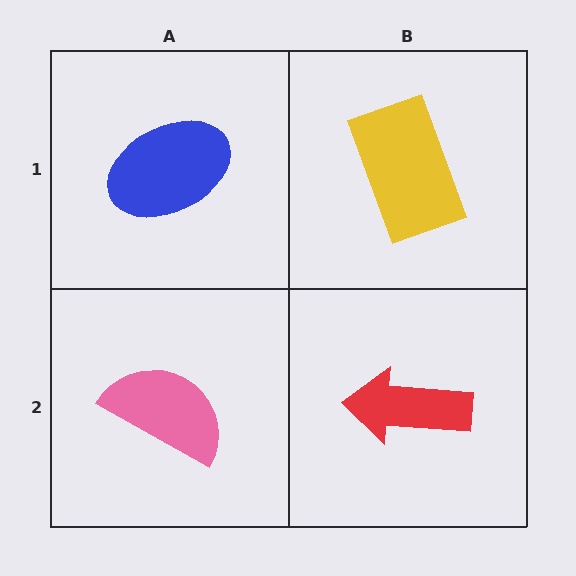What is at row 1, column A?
A blue ellipse.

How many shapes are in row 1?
2 shapes.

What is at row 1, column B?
A yellow rectangle.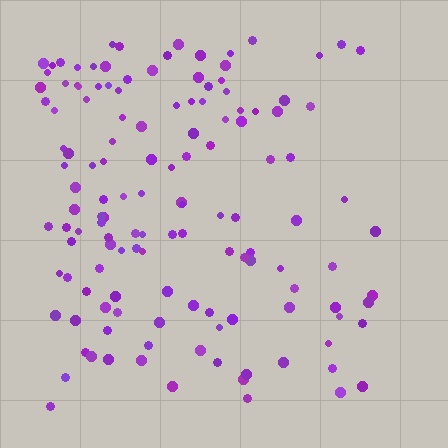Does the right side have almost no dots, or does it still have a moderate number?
Still a moderate number, just noticeably fewer than the left.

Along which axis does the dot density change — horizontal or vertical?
Horizontal.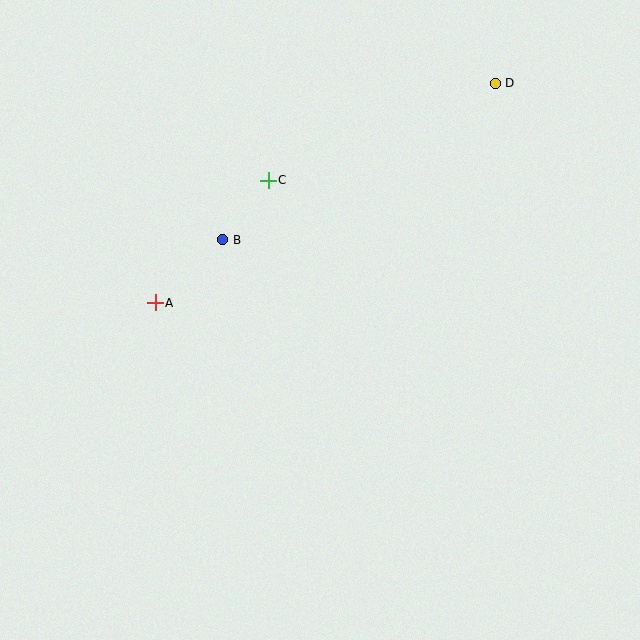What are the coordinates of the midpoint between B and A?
The midpoint between B and A is at (189, 271).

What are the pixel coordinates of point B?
Point B is at (223, 240).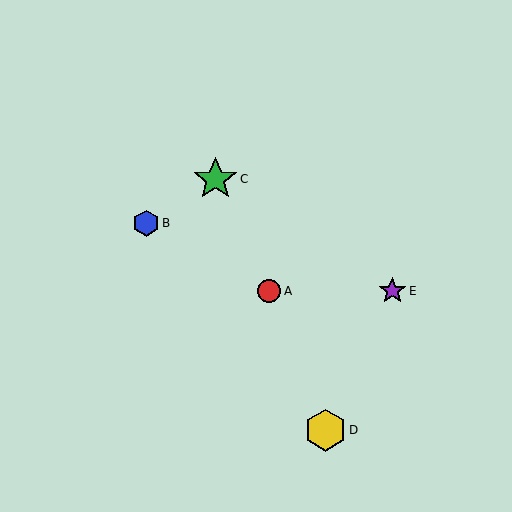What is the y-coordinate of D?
Object D is at y≈430.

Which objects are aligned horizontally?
Objects A, E are aligned horizontally.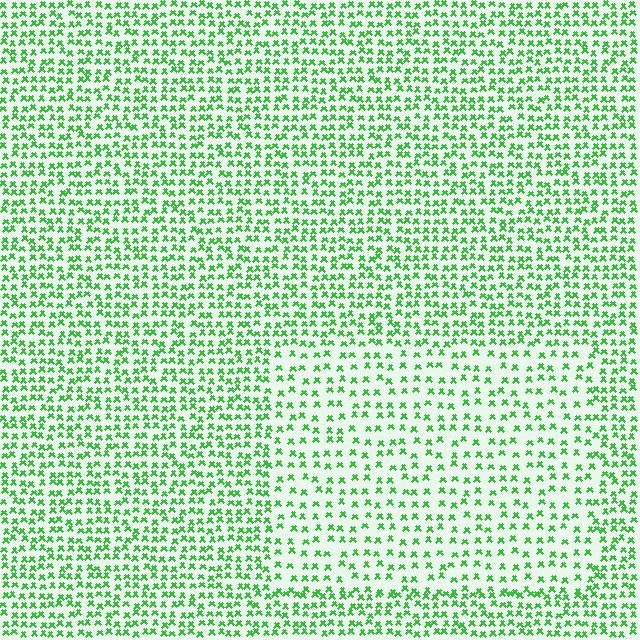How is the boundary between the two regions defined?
The boundary is defined by a change in element density (approximately 1.8x ratio). All elements are the same color, size, and shape.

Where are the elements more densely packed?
The elements are more densely packed outside the rectangle boundary.